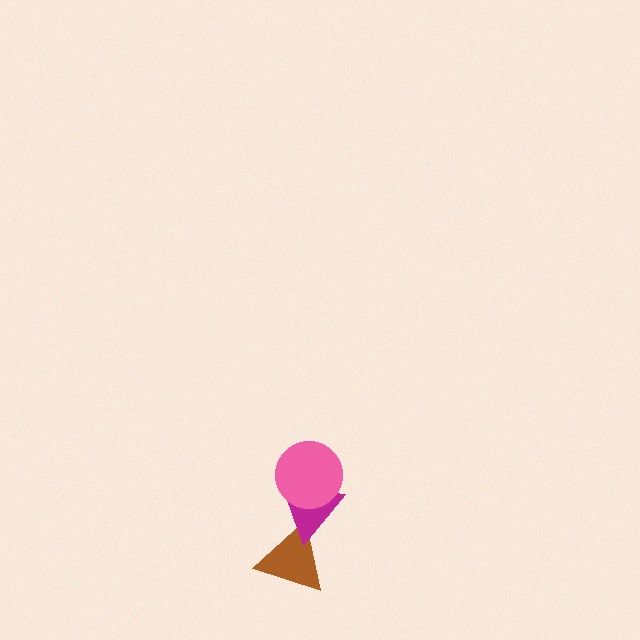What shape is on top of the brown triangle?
The magenta triangle is on top of the brown triangle.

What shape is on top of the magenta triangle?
The pink circle is on top of the magenta triangle.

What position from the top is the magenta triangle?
The magenta triangle is 2nd from the top.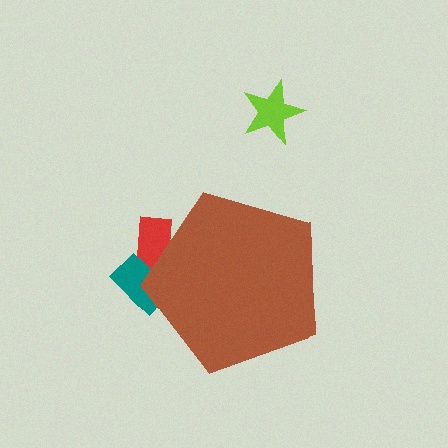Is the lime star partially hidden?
No, the lime star is fully visible.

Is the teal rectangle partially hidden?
Yes, the teal rectangle is partially hidden behind the brown pentagon.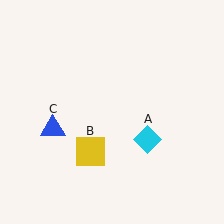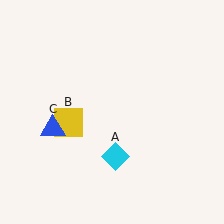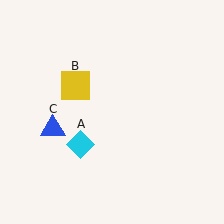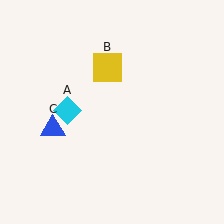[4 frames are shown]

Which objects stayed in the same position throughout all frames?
Blue triangle (object C) remained stationary.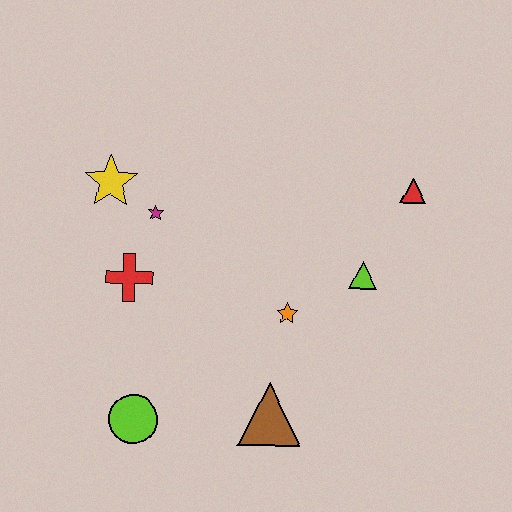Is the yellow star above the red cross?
Yes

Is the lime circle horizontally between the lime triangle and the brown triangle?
No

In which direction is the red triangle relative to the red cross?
The red triangle is to the right of the red cross.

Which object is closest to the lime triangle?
The orange star is closest to the lime triangle.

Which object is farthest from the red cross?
The red triangle is farthest from the red cross.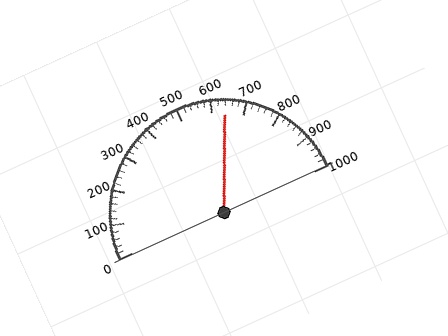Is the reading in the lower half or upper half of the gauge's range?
The reading is in the upper half of the range (0 to 1000).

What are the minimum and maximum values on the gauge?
The gauge ranges from 0 to 1000.